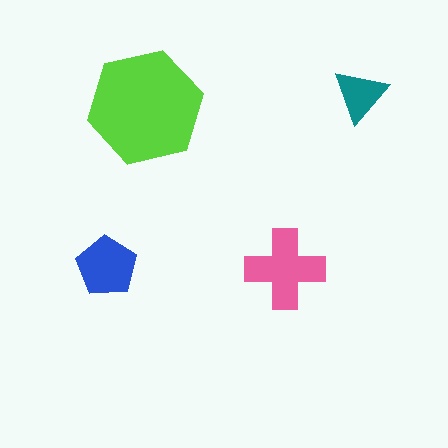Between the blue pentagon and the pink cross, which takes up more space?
The pink cross.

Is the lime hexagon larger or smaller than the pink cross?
Larger.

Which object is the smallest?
The teal triangle.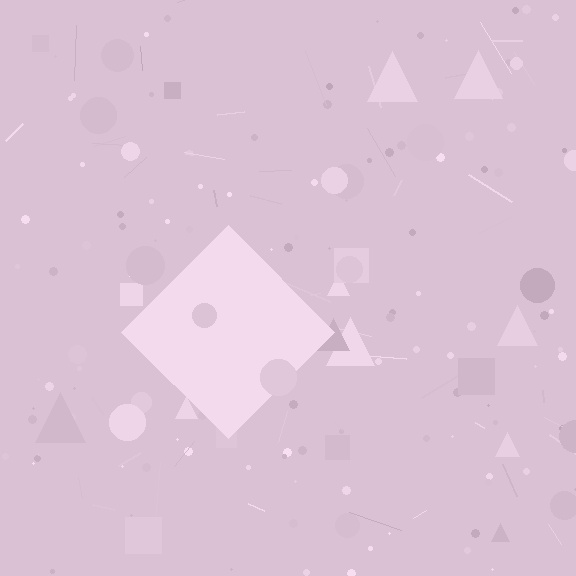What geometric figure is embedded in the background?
A diamond is embedded in the background.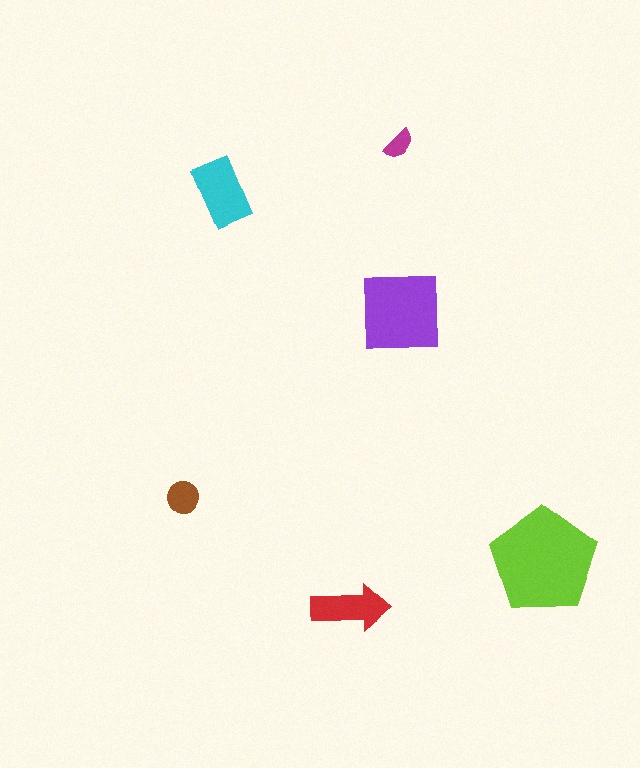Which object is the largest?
The lime pentagon.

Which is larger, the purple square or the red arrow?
The purple square.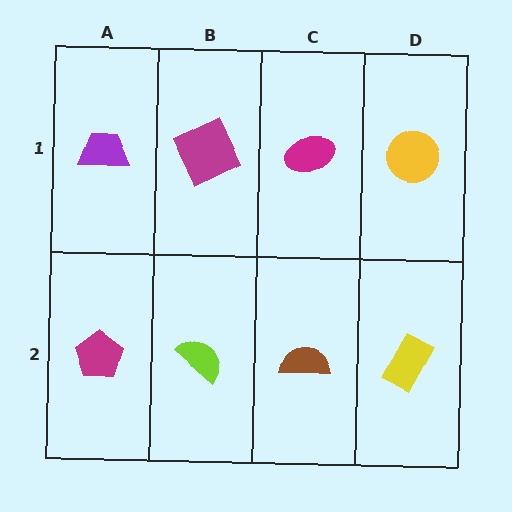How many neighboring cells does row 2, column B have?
3.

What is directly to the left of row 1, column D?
A magenta ellipse.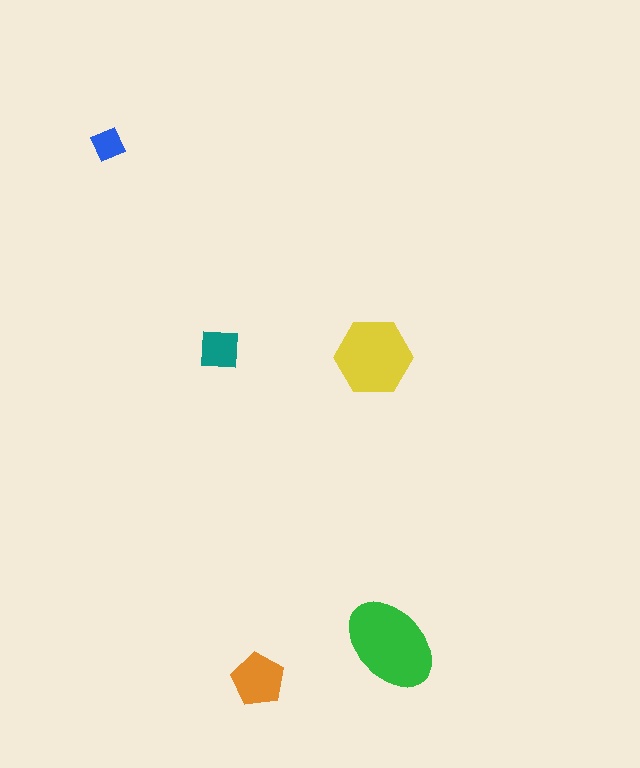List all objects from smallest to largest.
The blue diamond, the teal square, the orange pentagon, the yellow hexagon, the green ellipse.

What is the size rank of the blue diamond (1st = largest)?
5th.